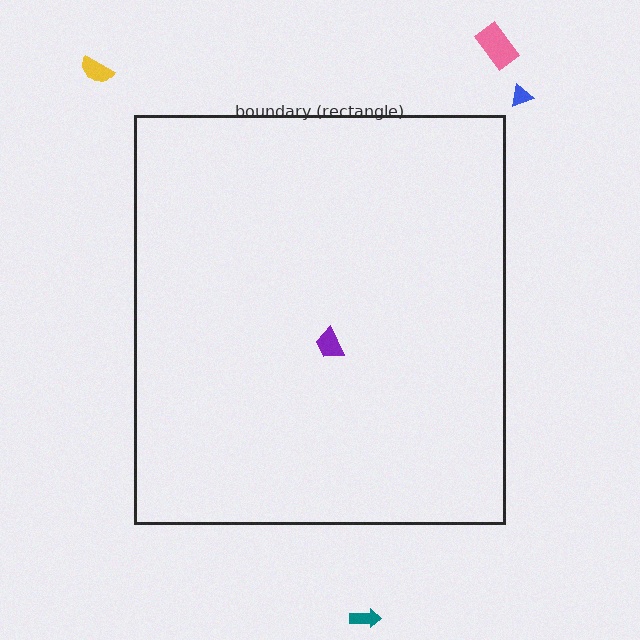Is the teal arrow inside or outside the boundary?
Outside.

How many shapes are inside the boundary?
1 inside, 4 outside.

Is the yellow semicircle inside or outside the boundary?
Outside.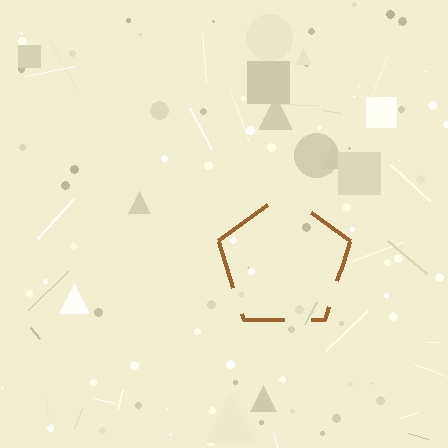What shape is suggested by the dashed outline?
The dashed outline suggests a pentagon.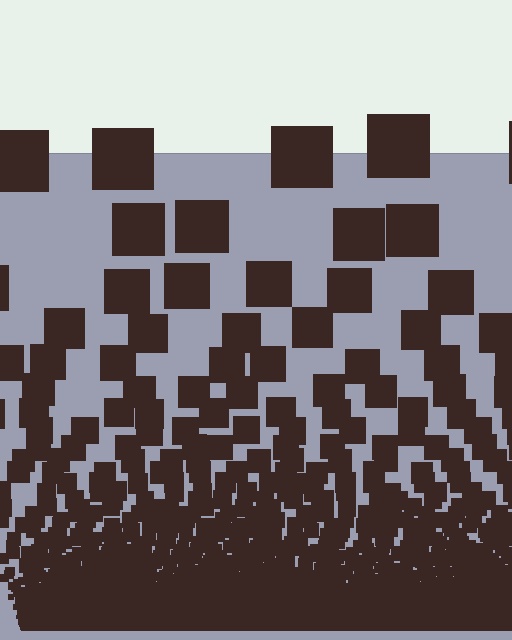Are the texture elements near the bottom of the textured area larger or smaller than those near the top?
Smaller. The gradient is inverted — elements near the bottom are smaller and denser.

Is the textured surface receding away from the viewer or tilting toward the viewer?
The surface appears to tilt toward the viewer. Texture elements get larger and sparser toward the top.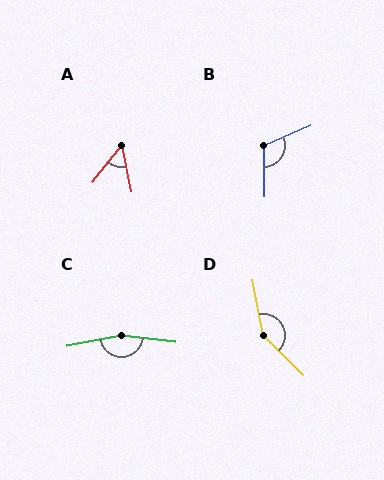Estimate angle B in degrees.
Approximately 113 degrees.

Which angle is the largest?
C, at approximately 162 degrees.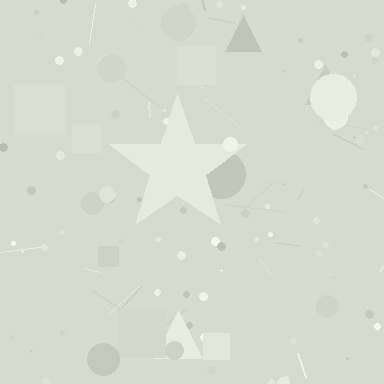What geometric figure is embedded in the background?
A star is embedded in the background.